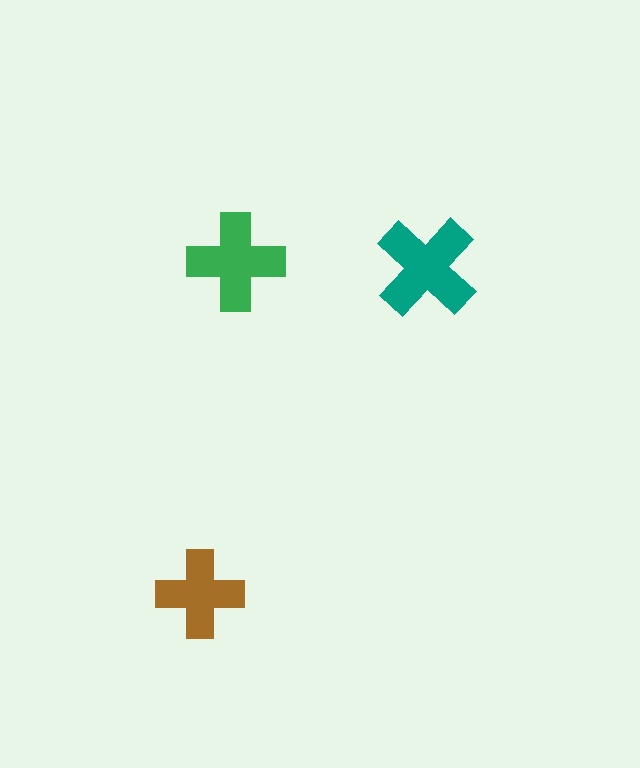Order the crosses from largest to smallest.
the teal one, the green one, the brown one.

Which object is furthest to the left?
The brown cross is leftmost.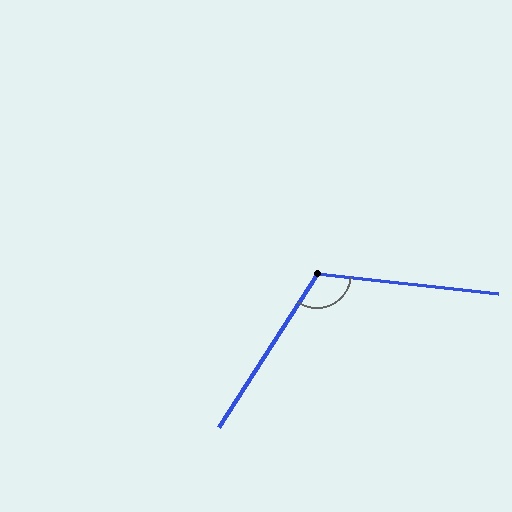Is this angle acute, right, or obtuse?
It is obtuse.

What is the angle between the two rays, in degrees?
Approximately 116 degrees.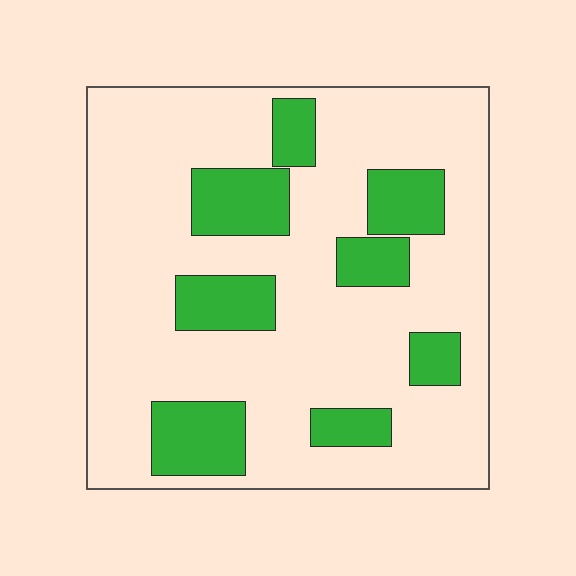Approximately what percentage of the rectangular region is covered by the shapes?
Approximately 25%.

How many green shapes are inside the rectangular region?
8.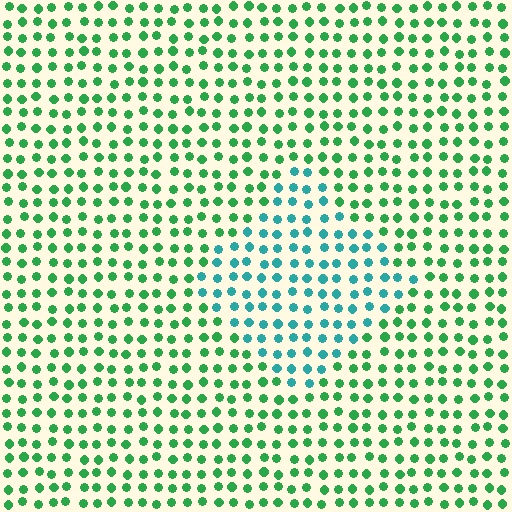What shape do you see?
I see a diamond.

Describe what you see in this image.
The image is filled with small green elements in a uniform arrangement. A diamond-shaped region is visible where the elements are tinted to a slightly different hue, forming a subtle color boundary.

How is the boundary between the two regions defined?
The boundary is defined purely by a slight shift in hue (about 43 degrees). Spacing, size, and orientation are identical on both sides.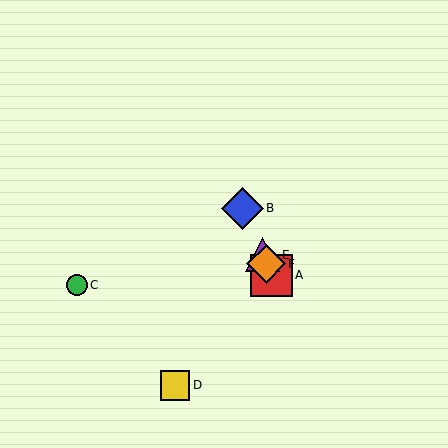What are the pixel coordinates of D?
Object D is at (175, 385).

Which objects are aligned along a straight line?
Objects A, B, E, F are aligned along a straight line.